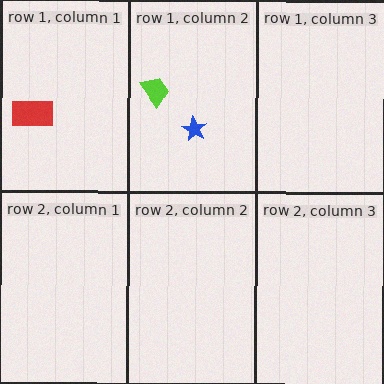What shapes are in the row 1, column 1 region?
The red rectangle.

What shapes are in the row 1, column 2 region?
The blue star, the lime trapezoid.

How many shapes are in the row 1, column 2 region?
2.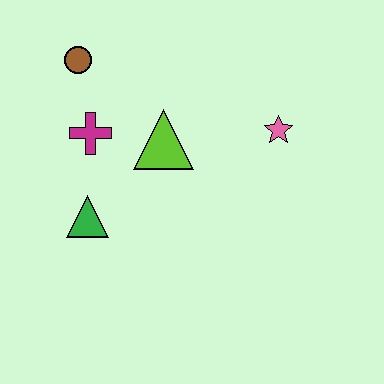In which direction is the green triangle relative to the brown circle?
The green triangle is below the brown circle.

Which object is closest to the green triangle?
The magenta cross is closest to the green triangle.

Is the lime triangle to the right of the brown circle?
Yes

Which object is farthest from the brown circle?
The pink star is farthest from the brown circle.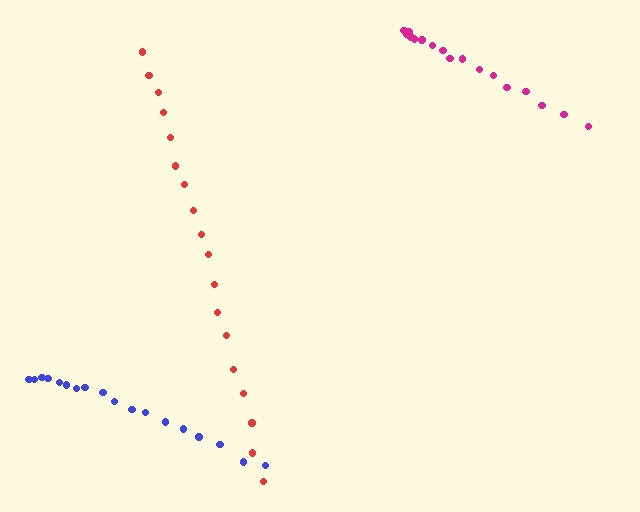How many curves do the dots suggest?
There are 3 distinct paths.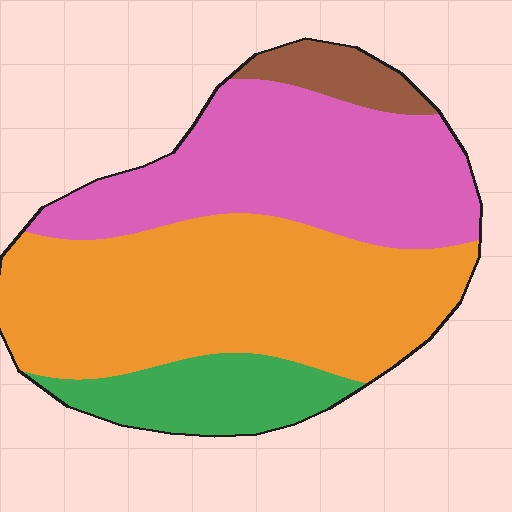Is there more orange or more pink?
Orange.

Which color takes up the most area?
Orange, at roughly 45%.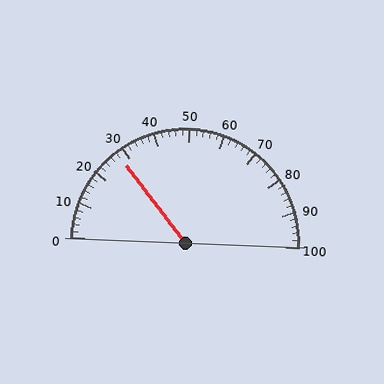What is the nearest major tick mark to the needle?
The nearest major tick mark is 30.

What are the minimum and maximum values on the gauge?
The gauge ranges from 0 to 100.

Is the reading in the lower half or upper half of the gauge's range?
The reading is in the lower half of the range (0 to 100).